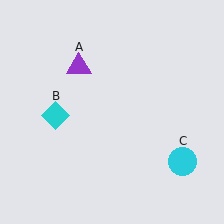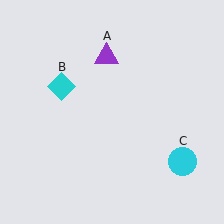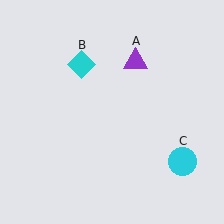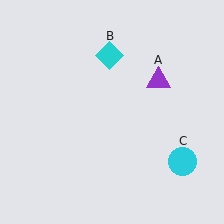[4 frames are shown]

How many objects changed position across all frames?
2 objects changed position: purple triangle (object A), cyan diamond (object B).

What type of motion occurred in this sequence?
The purple triangle (object A), cyan diamond (object B) rotated clockwise around the center of the scene.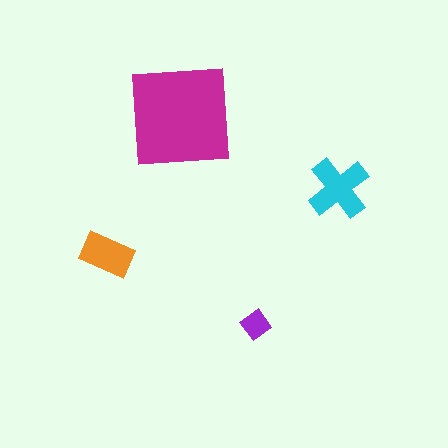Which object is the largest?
The magenta square.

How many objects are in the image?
There are 4 objects in the image.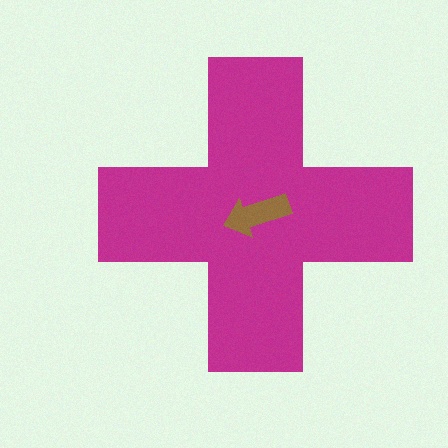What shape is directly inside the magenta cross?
The brown arrow.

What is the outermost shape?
The magenta cross.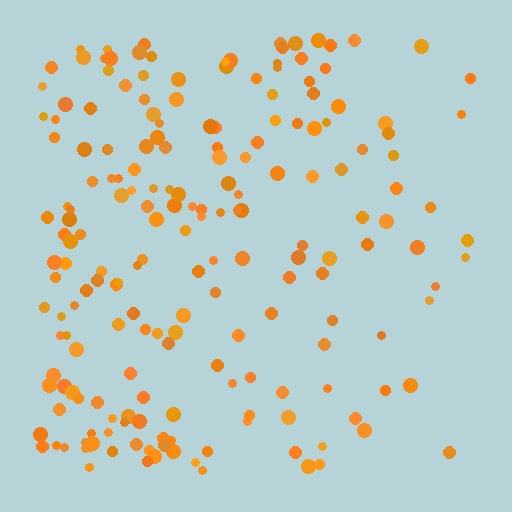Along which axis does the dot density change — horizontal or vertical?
Horizontal.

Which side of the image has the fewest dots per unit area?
The right.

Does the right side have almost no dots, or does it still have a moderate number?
Still a moderate number, just noticeably fewer than the left.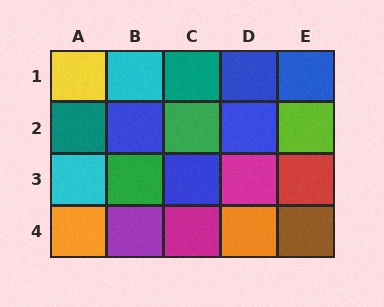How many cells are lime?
1 cell is lime.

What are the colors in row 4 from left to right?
Orange, purple, magenta, orange, brown.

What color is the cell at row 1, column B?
Cyan.